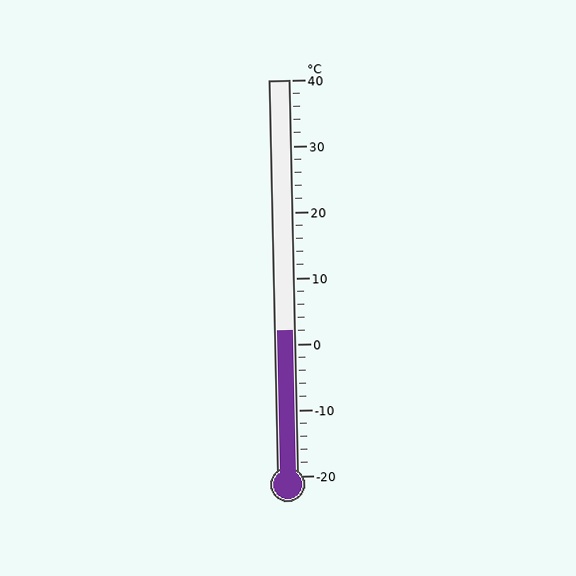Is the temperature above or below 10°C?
The temperature is below 10°C.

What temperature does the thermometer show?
The thermometer shows approximately 2°C.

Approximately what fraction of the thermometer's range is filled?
The thermometer is filled to approximately 35% of its range.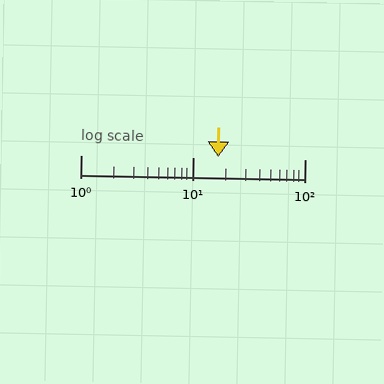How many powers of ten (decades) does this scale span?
The scale spans 2 decades, from 1 to 100.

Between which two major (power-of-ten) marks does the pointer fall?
The pointer is between 10 and 100.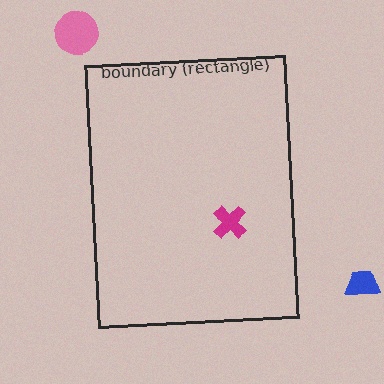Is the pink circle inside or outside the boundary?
Outside.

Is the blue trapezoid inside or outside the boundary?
Outside.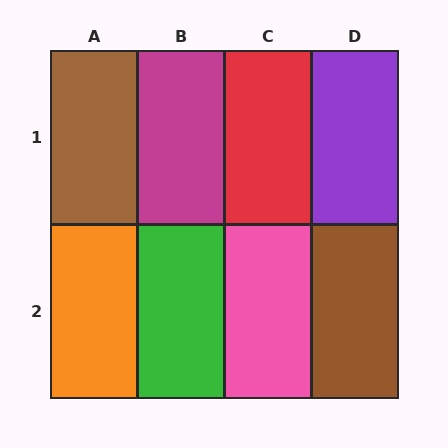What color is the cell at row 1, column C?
Red.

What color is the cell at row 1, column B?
Magenta.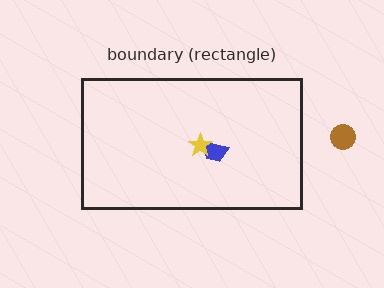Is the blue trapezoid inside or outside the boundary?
Inside.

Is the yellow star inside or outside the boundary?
Inside.